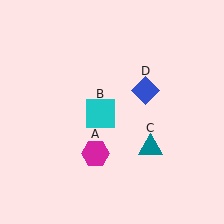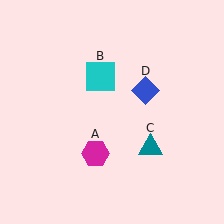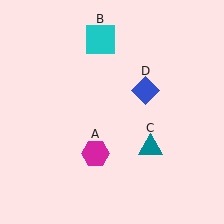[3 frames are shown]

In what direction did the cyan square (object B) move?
The cyan square (object B) moved up.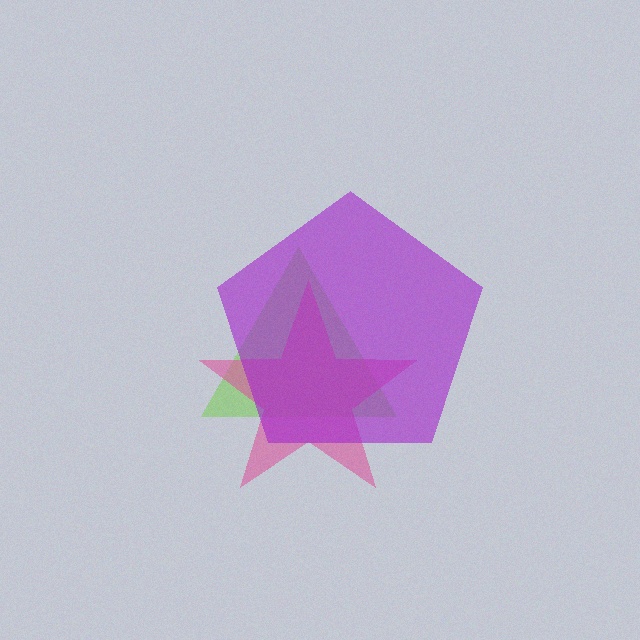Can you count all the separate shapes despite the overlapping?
Yes, there are 3 separate shapes.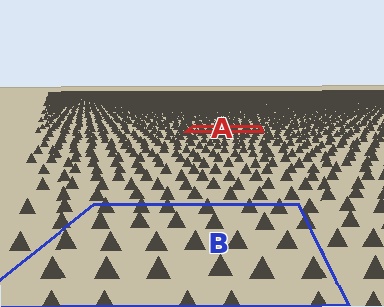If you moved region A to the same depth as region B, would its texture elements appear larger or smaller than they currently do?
They would appear larger. At a closer depth, the same texture elements are projected at a bigger on-screen size.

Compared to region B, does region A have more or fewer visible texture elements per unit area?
Region A has more texture elements per unit area — they are packed more densely because it is farther away.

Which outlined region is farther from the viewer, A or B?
Region A is farther from the viewer — the texture elements inside it appear smaller and more densely packed.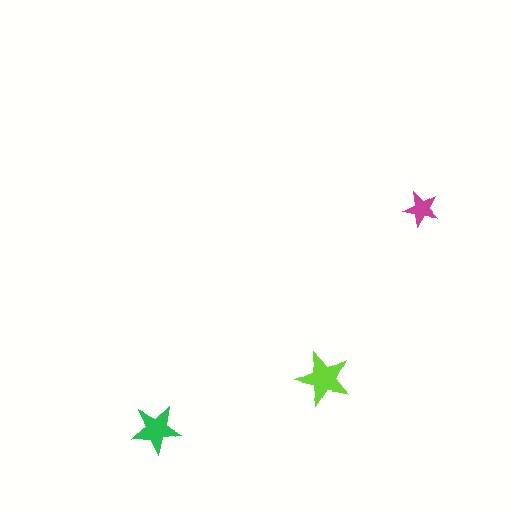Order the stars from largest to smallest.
the lime one, the green one, the magenta one.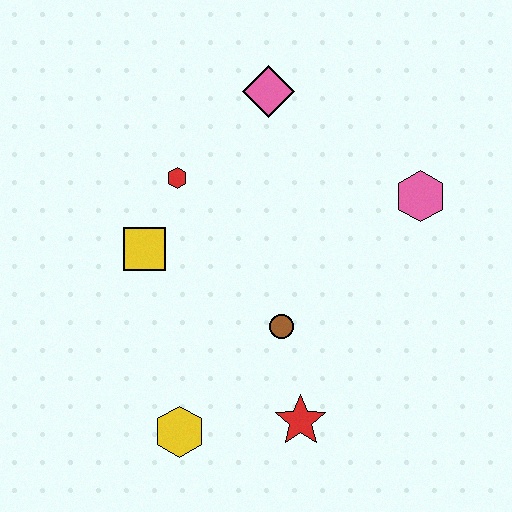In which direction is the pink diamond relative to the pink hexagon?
The pink diamond is to the left of the pink hexagon.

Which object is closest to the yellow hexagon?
The red star is closest to the yellow hexagon.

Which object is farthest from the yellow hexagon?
The pink diamond is farthest from the yellow hexagon.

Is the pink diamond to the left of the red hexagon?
No